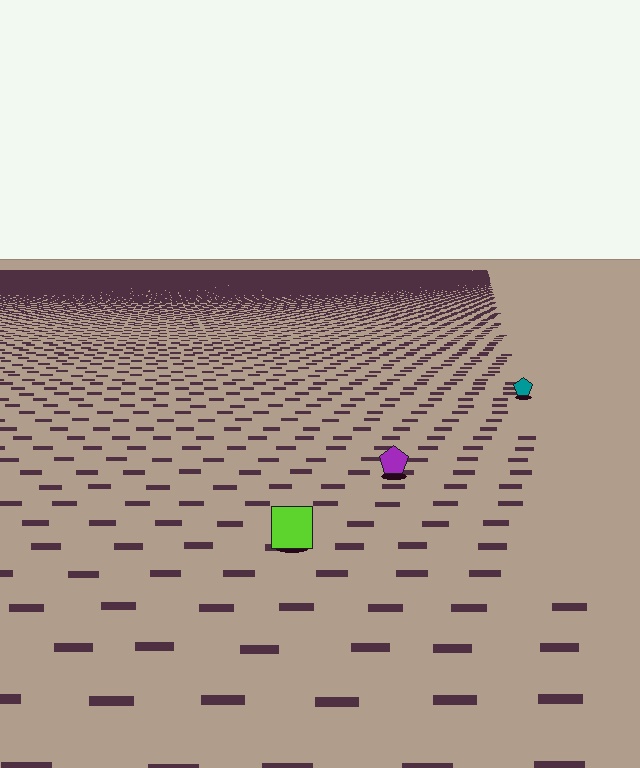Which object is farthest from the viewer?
The teal pentagon is farthest from the viewer. It appears smaller and the ground texture around it is denser.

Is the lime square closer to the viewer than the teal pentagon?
Yes. The lime square is closer — you can tell from the texture gradient: the ground texture is coarser near it.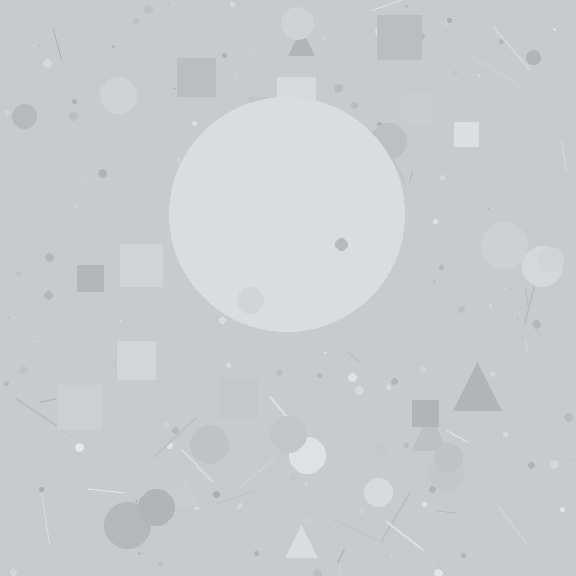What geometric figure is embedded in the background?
A circle is embedded in the background.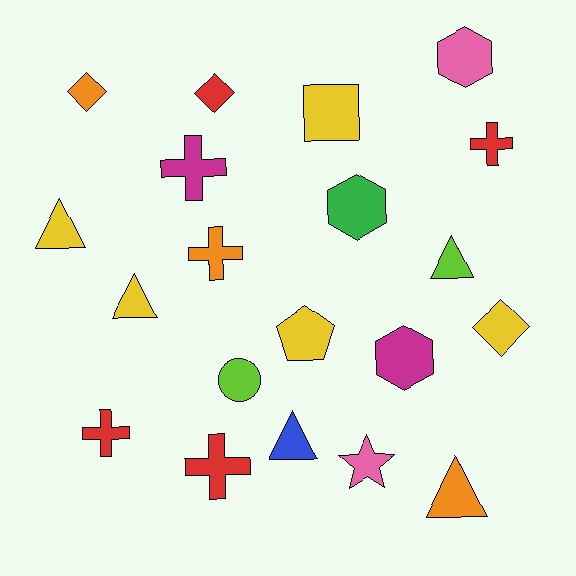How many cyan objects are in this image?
There are no cyan objects.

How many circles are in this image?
There is 1 circle.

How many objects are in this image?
There are 20 objects.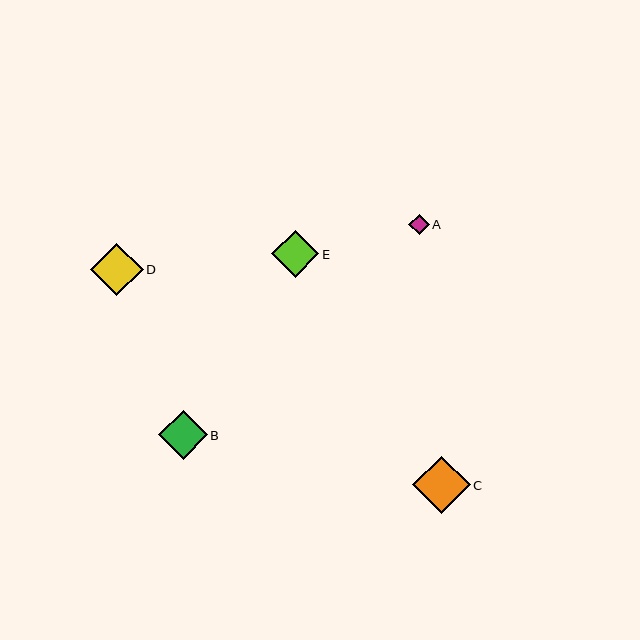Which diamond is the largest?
Diamond C is the largest with a size of approximately 58 pixels.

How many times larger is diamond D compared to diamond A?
Diamond D is approximately 2.6 times the size of diamond A.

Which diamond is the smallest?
Diamond A is the smallest with a size of approximately 20 pixels.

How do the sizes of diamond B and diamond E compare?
Diamond B and diamond E are approximately the same size.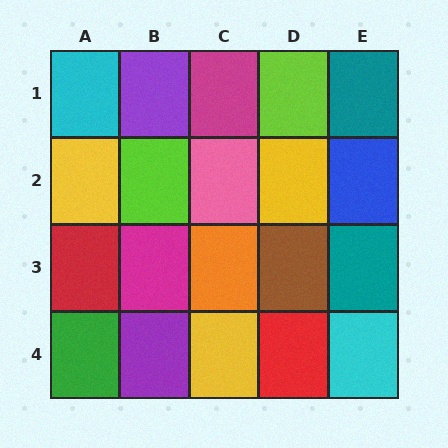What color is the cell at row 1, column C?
Magenta.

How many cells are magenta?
2 cells are magenta.